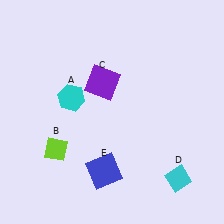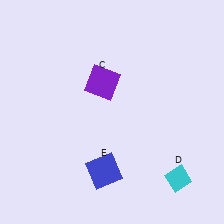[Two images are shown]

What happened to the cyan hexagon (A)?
The cyan hexagon (A) was removed in Image 2. It was in the top-left area of Image 1.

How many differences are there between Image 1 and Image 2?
There are 2 differences between the two images.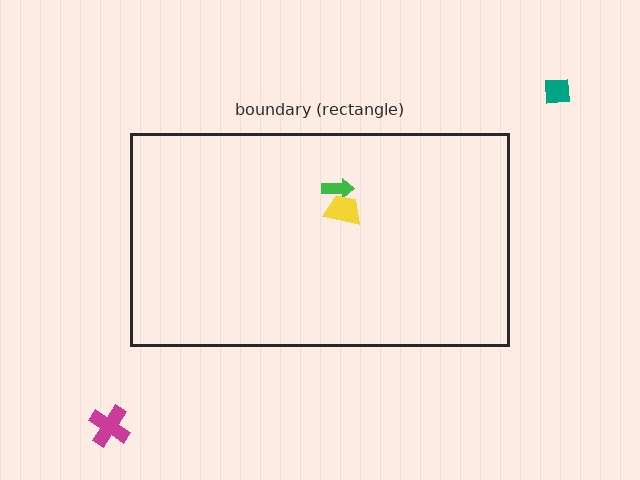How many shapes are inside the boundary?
2 inside, 2 outside.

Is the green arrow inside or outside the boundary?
Inside.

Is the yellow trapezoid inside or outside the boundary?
Inside.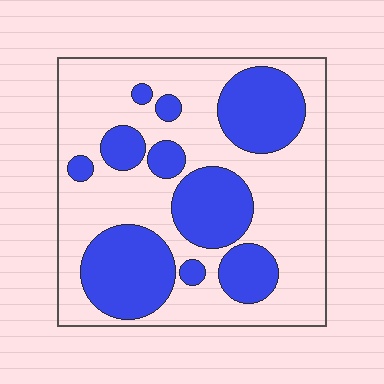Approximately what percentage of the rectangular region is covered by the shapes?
Approximately 35%.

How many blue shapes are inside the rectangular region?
10.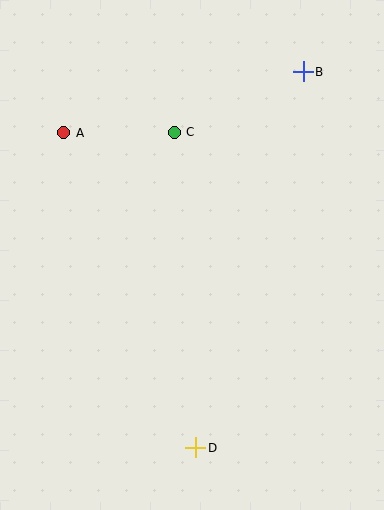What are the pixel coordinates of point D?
Point D is at (196, 448).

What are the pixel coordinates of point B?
Point B is at (303, 72).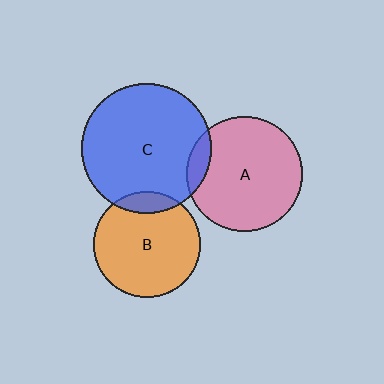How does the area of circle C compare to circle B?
Approximately 1.5 times.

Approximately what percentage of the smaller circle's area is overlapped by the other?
Approximately 10%.